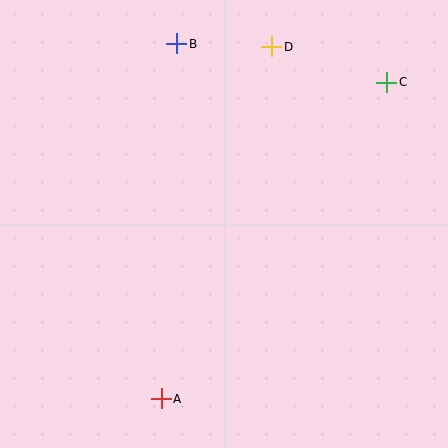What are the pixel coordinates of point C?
Point C is at (387, 82).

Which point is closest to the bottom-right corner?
Point A is closest to the bottom-right corner.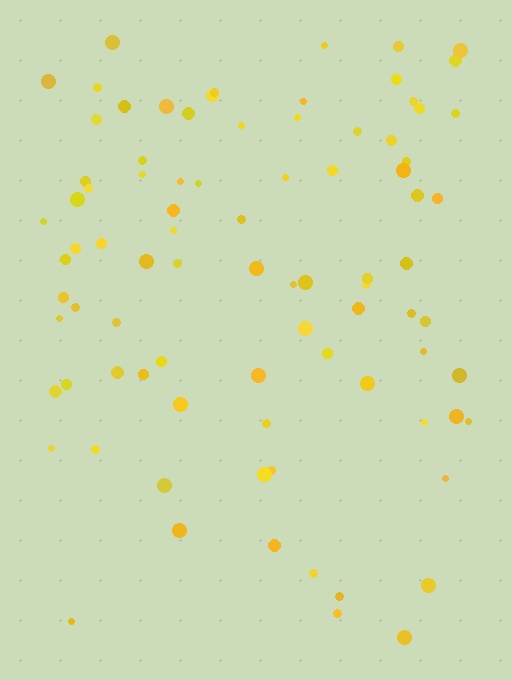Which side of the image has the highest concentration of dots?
The top.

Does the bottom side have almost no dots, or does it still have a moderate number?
Still a moderate number, just noticeably fewer than the top.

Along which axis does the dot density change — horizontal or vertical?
Vertical.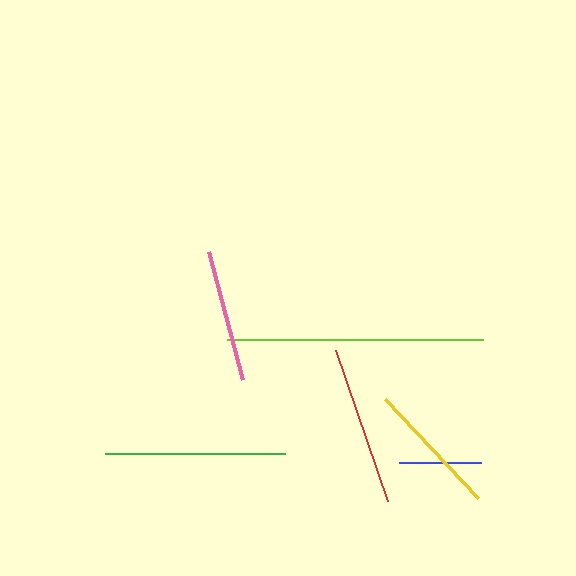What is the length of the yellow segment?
The yellow segment is approximately 137 pixels long.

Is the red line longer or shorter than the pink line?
The red line is longer than the pink line.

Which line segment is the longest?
The lime line is the longest at approximately 256 pixels.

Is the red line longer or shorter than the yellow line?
The red line is longer than the yellow line.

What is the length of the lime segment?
The lime segment is approximately 256 pixels long.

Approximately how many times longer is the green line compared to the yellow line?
The green line is approximately 1.3 times the length of the yellow line.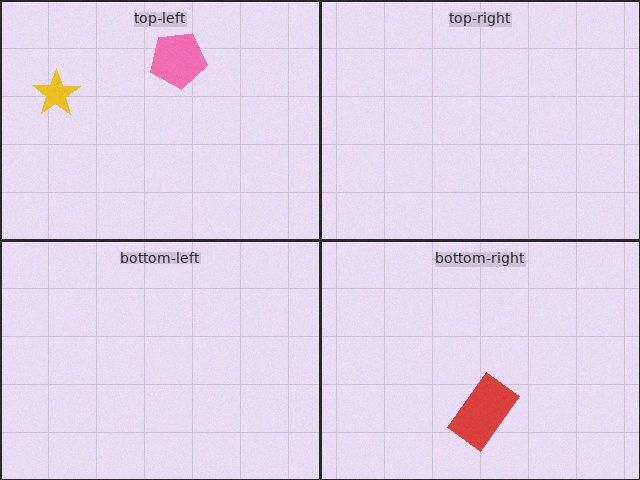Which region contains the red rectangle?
The bottom-right region.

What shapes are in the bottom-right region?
The red rectangle.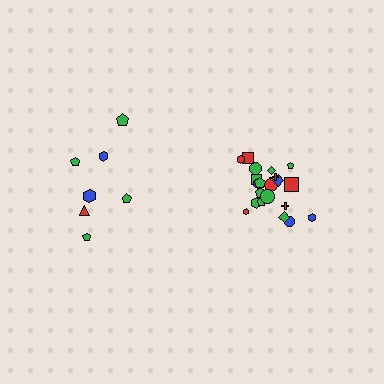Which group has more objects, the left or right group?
The right group.